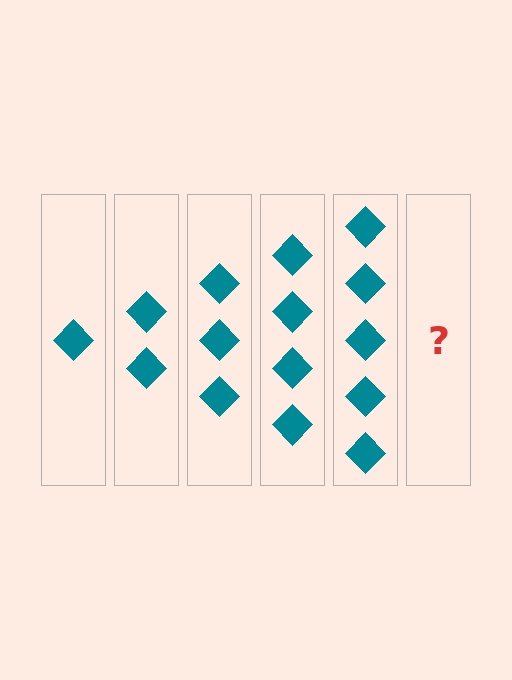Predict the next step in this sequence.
The next step is 6 diamonds.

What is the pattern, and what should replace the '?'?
The pattern is that each step adds one more diamond. The '?' should be 6 diamonds.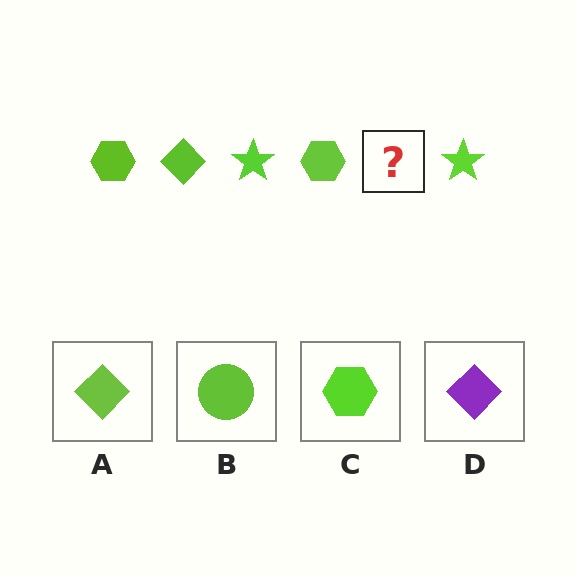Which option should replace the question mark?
Option A.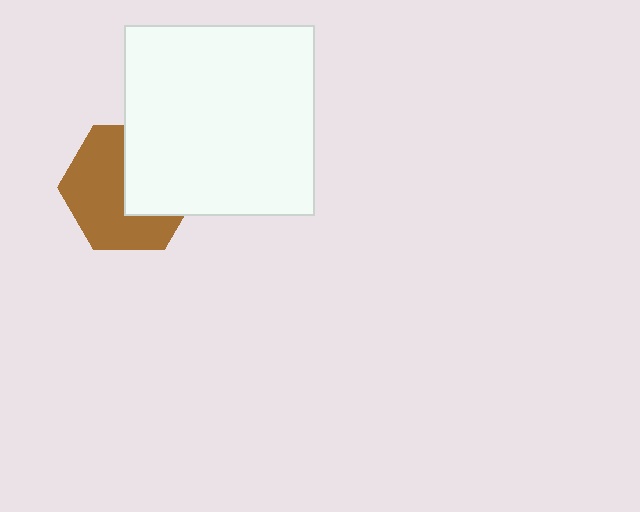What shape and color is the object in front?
The object in front is a white square.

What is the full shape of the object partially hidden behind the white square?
The partially hidden object is a brown hexagon.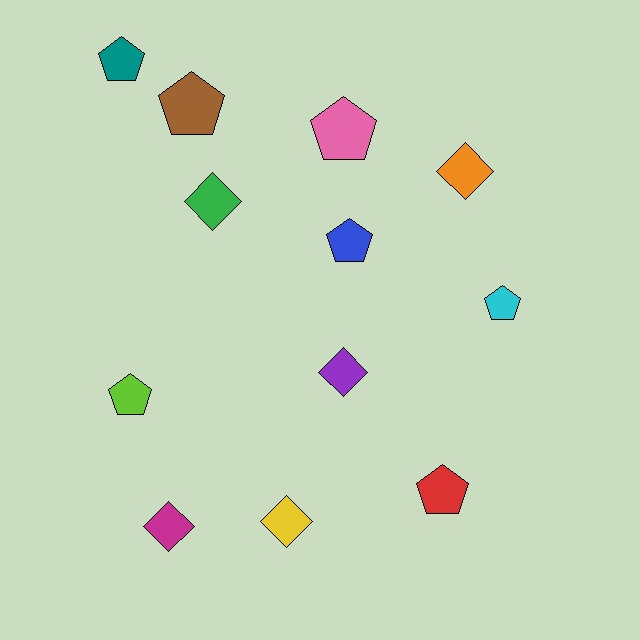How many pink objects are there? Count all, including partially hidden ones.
There is 1 pink object.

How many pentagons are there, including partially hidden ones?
There are 7 pentagons.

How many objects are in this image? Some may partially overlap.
There are 12 objects.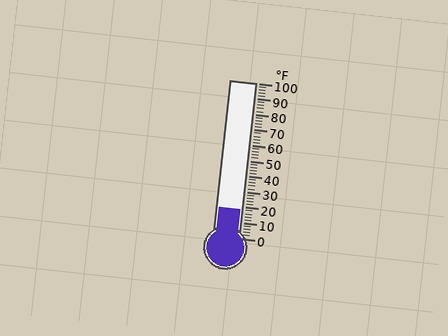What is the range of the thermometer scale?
The thermometer scale ranges from 0°F to 100°F.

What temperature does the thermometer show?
The thermometer shows approximately 18°F.